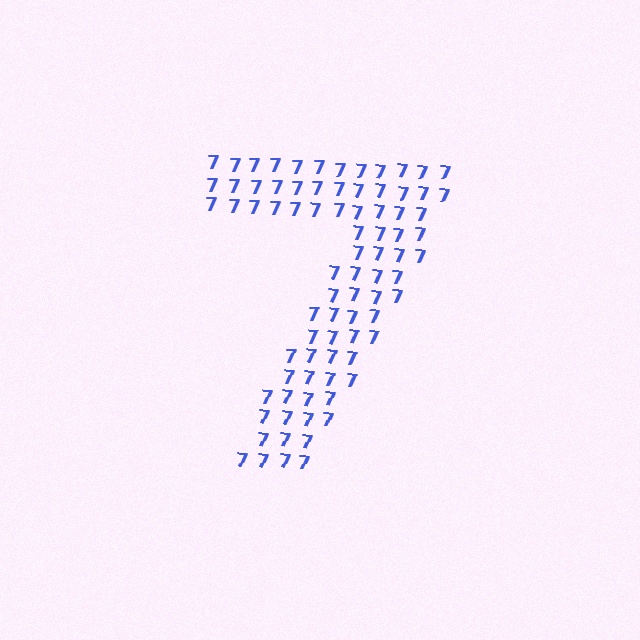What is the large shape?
The large shape is the digit 7.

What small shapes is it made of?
It is made of small digit 7's.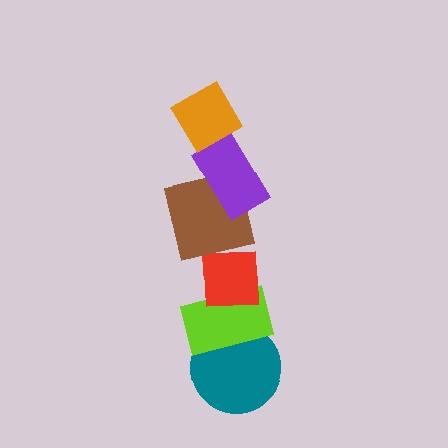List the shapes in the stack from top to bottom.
From top to bottom: the orange diamond, the purple rectangle, the brown square, the red square, the lime rectangle, the teal circle.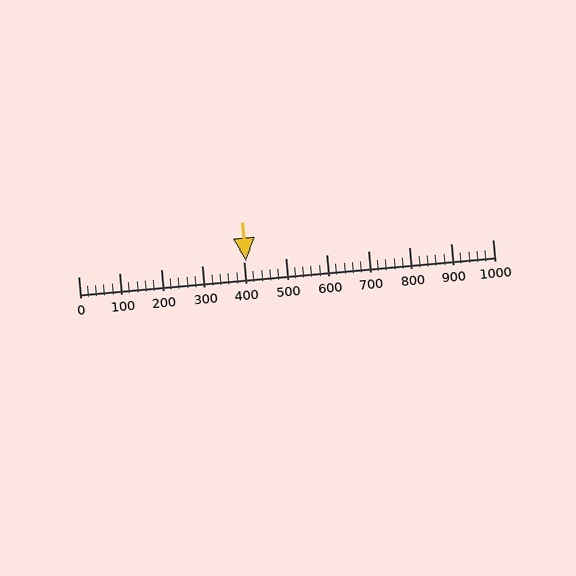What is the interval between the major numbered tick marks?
The major tick marks are spaced 100 units apart.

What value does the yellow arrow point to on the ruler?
The yellow arrow points to approximately 405.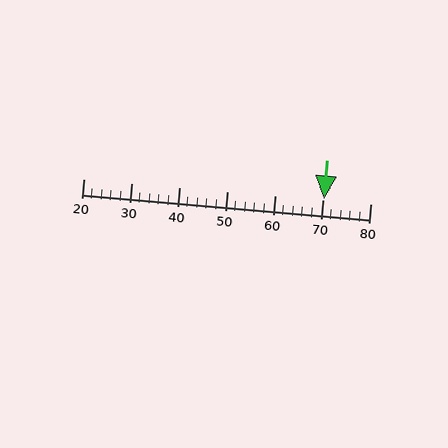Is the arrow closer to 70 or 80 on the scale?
The arrow is closer to 70.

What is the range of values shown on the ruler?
The ruler shows values from 20 to 80.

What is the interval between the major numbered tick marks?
The major tick marks are spaced 10 units apart.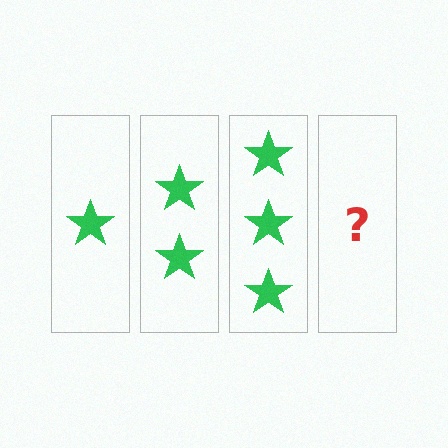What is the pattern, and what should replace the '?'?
The pattern is that each step adds one more star. The '?' should be 4 stars.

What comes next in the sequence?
The next element should be 4 stars.